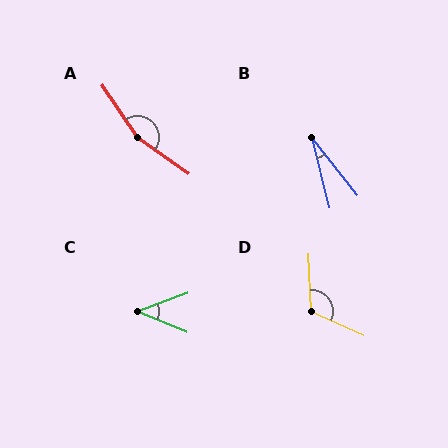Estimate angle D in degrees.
Approximately 117 degrees.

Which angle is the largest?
A, at approximately 159 degrees.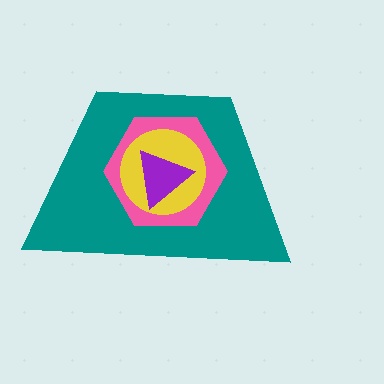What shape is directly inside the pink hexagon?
The yellow circle.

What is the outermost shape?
The teal trapezoid.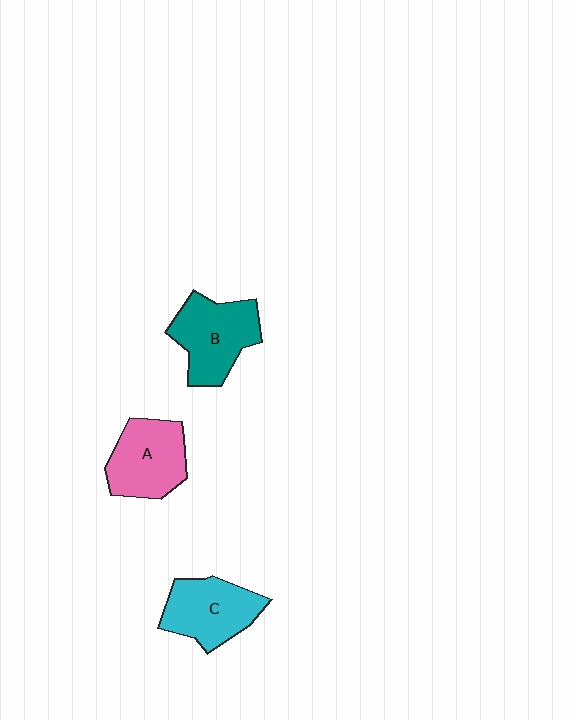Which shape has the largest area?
Shape B (teal).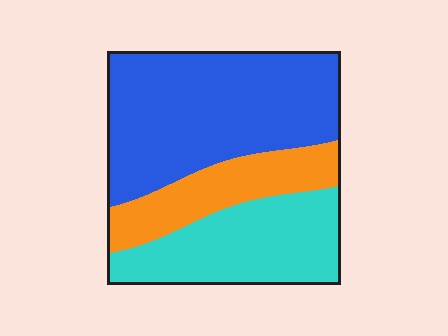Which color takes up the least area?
Orange, at roughly 20%.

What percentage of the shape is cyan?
Cyan covers about 30% of the shape.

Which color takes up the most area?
Blue, at roughly 50%.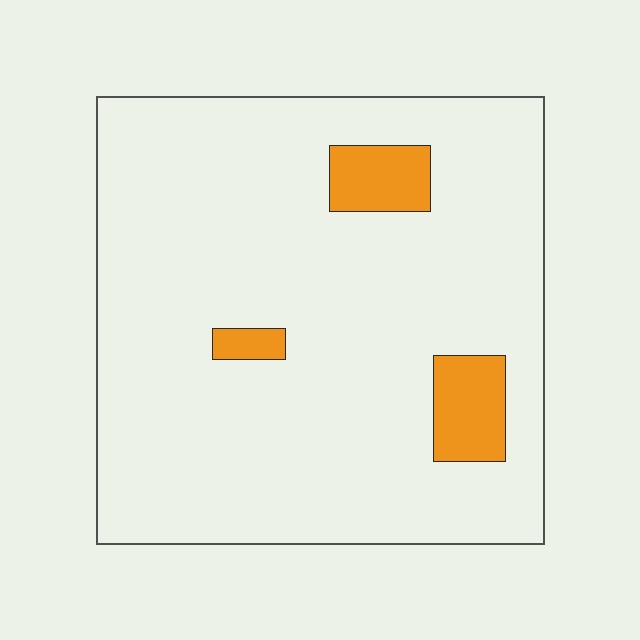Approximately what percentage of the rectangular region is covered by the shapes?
Approximately 10%.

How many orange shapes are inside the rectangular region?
3.